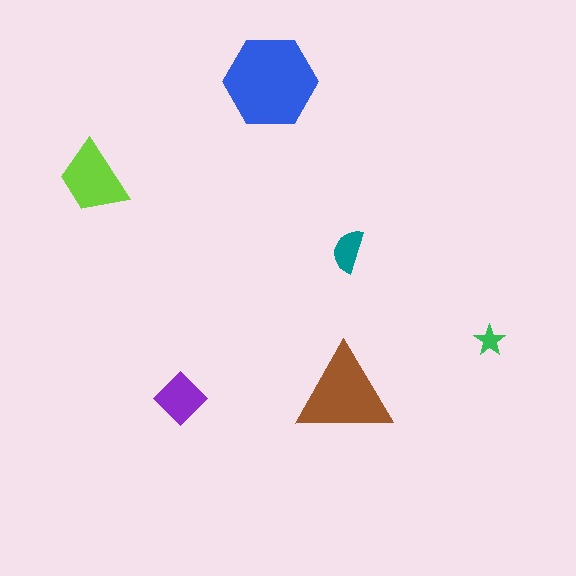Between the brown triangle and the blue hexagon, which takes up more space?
The blue hexagon.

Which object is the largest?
The blue hexagon.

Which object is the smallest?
The green star.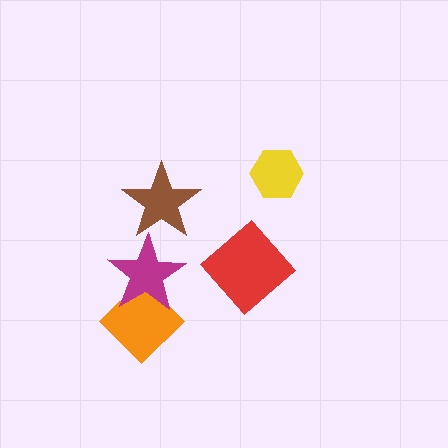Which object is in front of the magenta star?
The brown star is in front of the magenta star.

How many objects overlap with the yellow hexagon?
0 objects overlap with the yellow hexagon.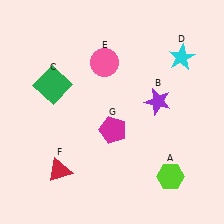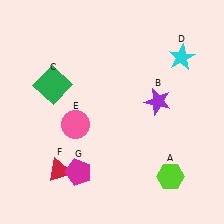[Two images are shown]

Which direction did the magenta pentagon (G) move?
The magenta pentagon (G) moved down.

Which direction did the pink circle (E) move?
The pink circle (E) moved down.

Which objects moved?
The objects that moved are: the pink circle (E), the magenta pentagon (G).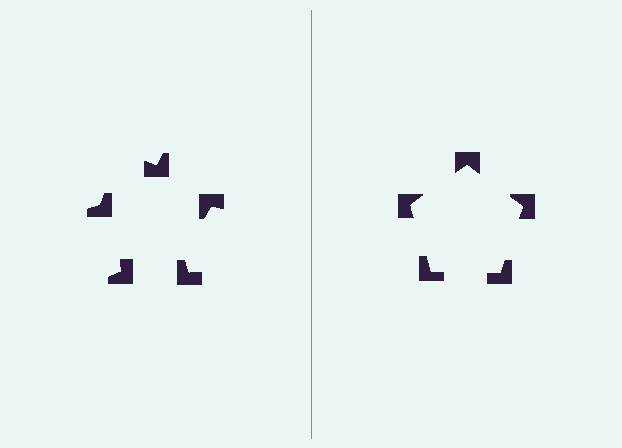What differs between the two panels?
The notched squares are positioned identically on both sides; only the wedge orientations differ. On the right they align to a pentagon; on the left they are misaligned.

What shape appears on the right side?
An illusory pentagon.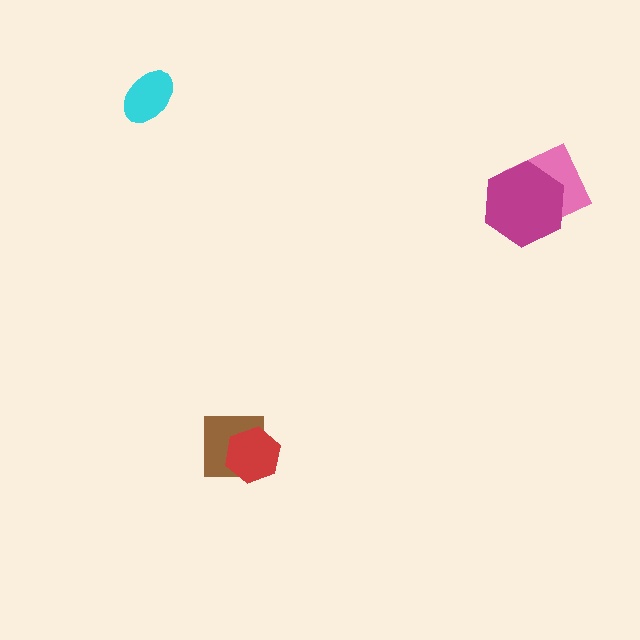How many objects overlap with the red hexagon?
1 object overlaps with the red hexagon.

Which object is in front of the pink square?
The magenta hexagon is in front of the pink square.